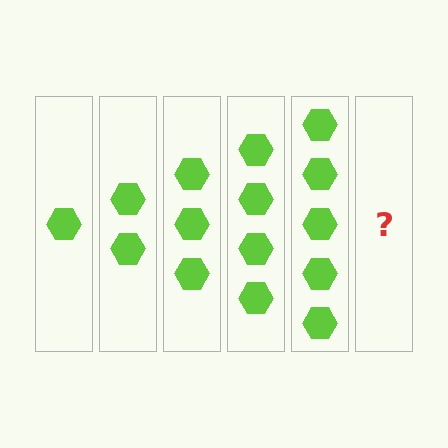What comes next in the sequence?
The next element should be 6 hexagons.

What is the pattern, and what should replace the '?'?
The pattern is that each step adds one more hexagon. The '?' should be 6 hexagons.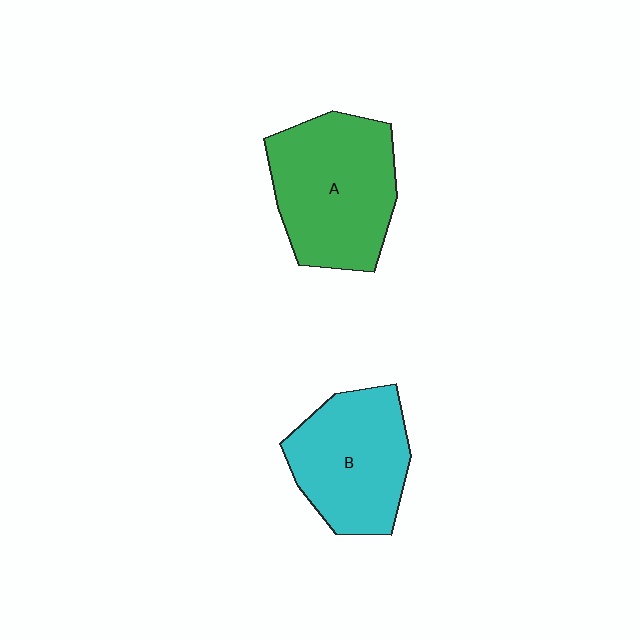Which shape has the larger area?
Shape A (green).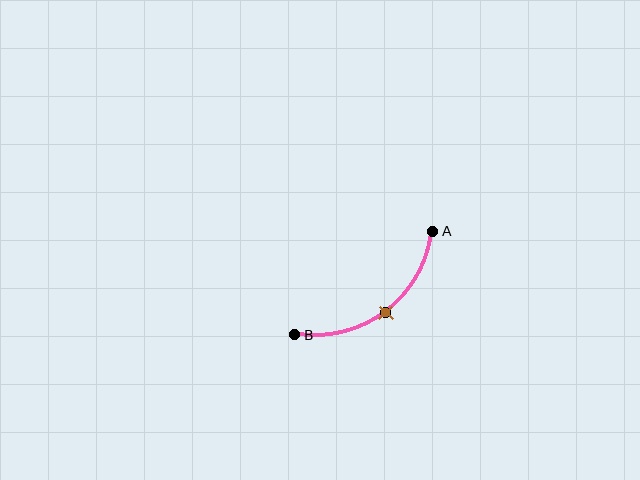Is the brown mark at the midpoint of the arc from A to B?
Yes. The brown mark lies on the arc at equal arc-length from both A and B — it is the arc midpoint.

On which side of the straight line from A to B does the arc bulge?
The arc bulges below and to the right of the straight line connecting A and B.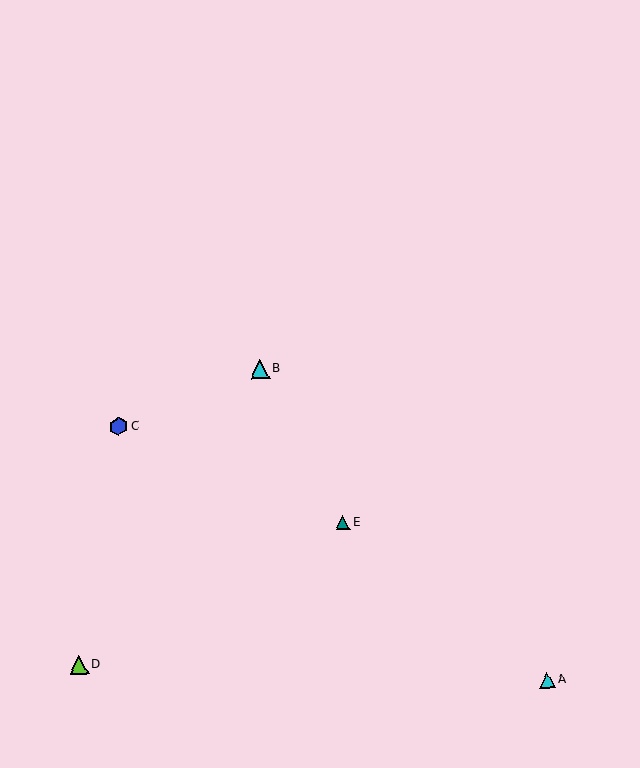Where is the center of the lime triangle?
The center of the lime triangle is at (79, 665).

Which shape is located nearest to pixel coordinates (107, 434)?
The blue hexagon (labeled C) at (119, 426) is nearest to that location.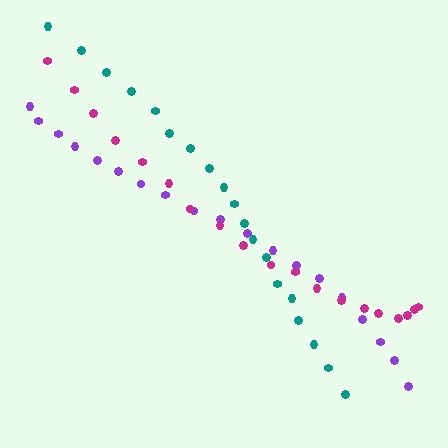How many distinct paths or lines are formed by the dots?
There are 3 distinct paths.